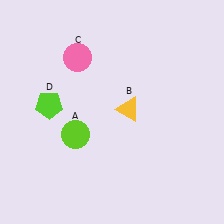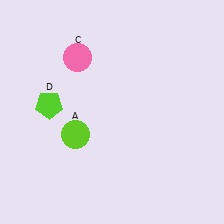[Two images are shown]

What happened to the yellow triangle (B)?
The yellow triangle (B) was removed in Image 2. It was in the top-right area of Image 1.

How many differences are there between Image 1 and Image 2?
There is 1 difference between the two images.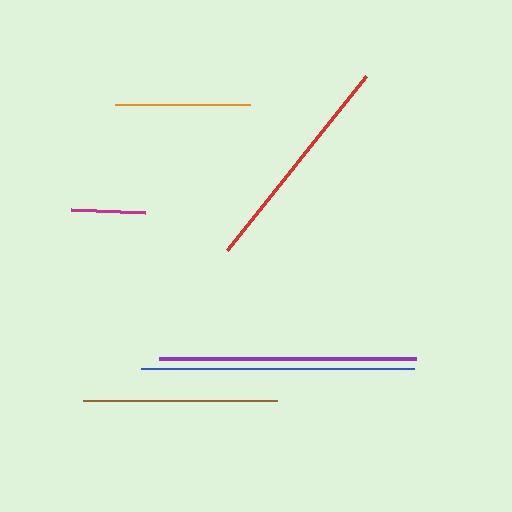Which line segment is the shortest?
The magenta line is the shortest at approximately 75 pixels.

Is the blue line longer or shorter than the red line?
The blue line is longer than the red line.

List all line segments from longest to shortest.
From longest to shortest: blue, purple, red, brown, orange, magenta.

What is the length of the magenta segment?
The magenta segment is approximately 75 pixels long.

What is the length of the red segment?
The red segment is approximately 223 pixels long.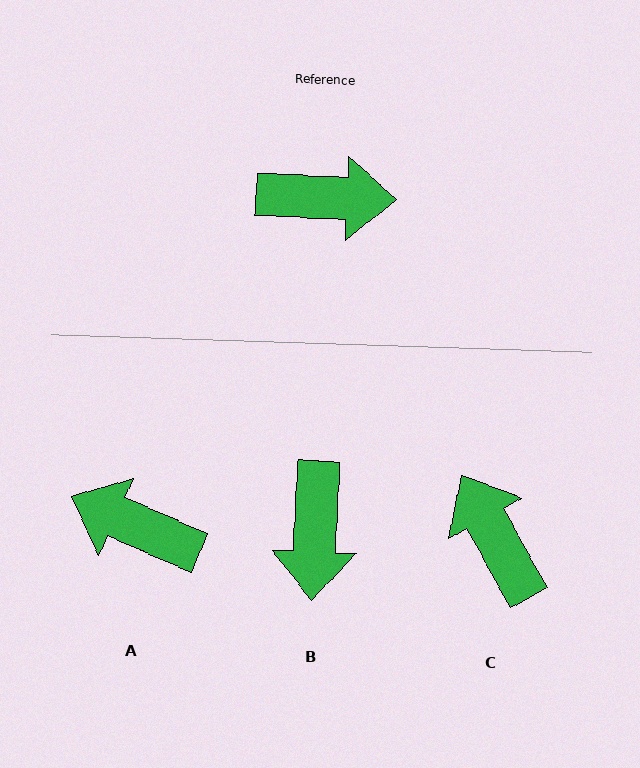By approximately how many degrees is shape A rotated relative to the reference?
Approximately 158 degrees counter-clockwise.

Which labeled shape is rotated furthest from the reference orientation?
A, about 158 degrees away.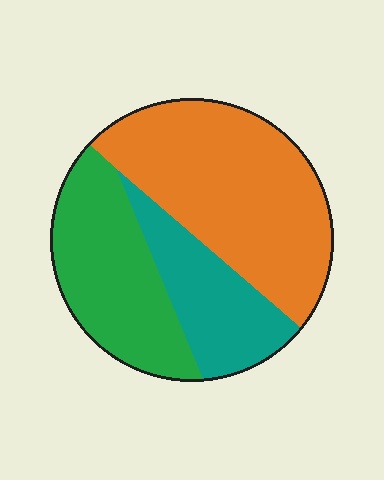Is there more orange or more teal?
Orange.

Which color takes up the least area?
Teal, at roughly 20%.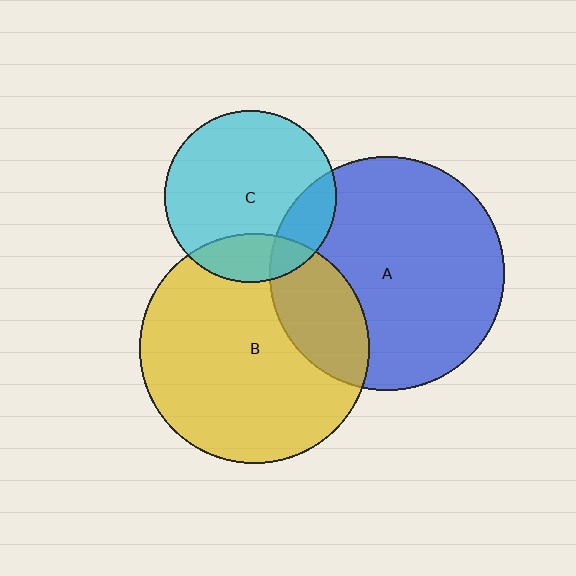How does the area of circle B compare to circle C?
Approximately 1.8 times.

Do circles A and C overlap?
Yes.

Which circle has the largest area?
Circle A (blue).